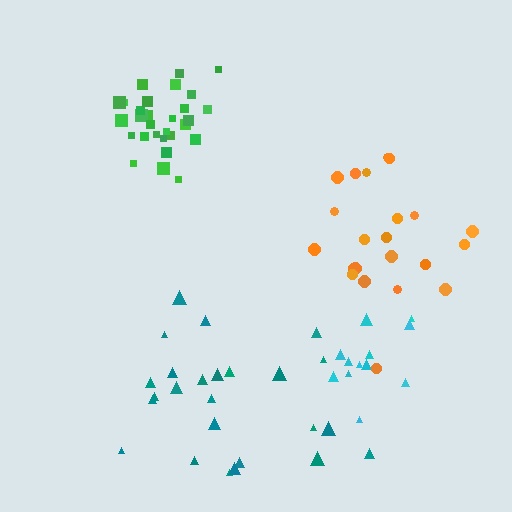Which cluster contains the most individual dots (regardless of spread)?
Green (30).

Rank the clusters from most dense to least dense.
green, cyan, orange, teal.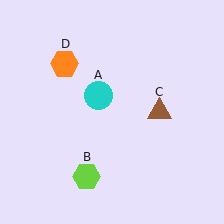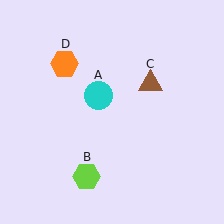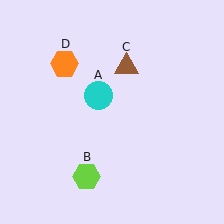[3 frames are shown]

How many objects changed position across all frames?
1 object changed position: brown triangle (object C).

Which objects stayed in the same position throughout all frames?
Cyan circle (object A) and lime hexagon (object B) and orange hexagon (object D) remained stationary.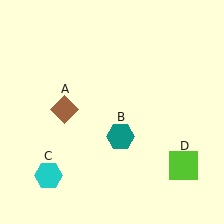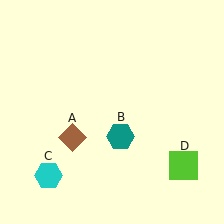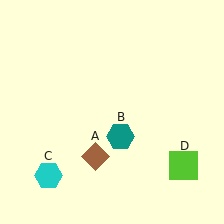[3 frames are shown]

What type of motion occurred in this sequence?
The brown diamond (object A) rotated counterclockwise around the center of the scene.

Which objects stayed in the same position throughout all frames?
Teal hexagon (object B) and cyan hexagon (object C) and lime square (object D) remained stationary.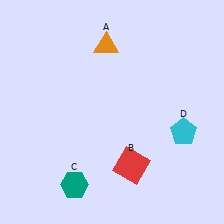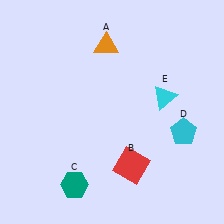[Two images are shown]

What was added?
A cyan triangle (E) was added in Image 2.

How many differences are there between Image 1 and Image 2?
There is 1 difference between the two images.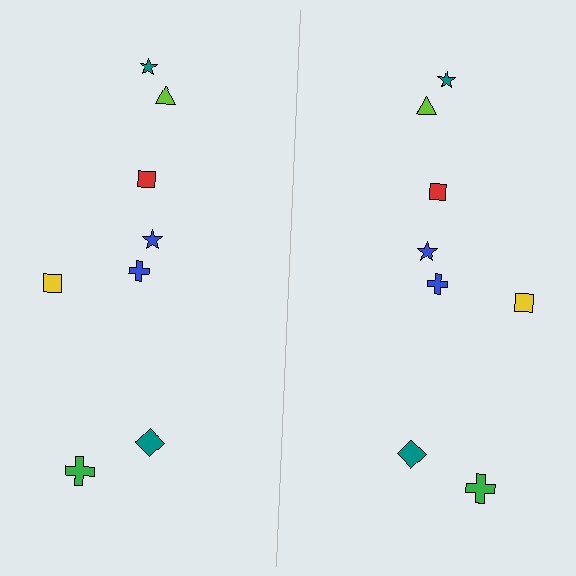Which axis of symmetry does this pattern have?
The pattern has a vertical axis of symmetry running through the center of the image.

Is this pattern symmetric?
Yes, this pattern has bilateral (reflection) symmetry.